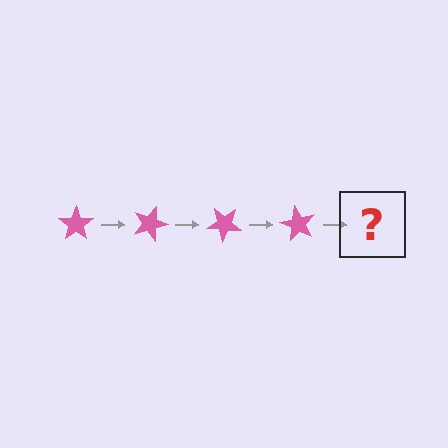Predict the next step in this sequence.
The next step is a pink star rotated 80 degrees.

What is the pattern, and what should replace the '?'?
The pattern is that the star rotates 20 degrees each step. The '?' should be a pink star rotated 80 degrees.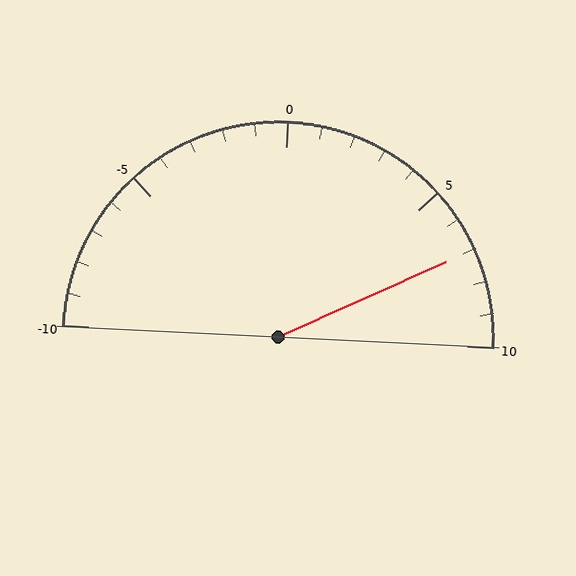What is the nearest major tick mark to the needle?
The nearest major tick mark is 5.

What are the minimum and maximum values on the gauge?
The gauge ranges from -10 to 10.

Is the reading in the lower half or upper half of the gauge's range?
The reading is in the upper half of the range (-10 to 10).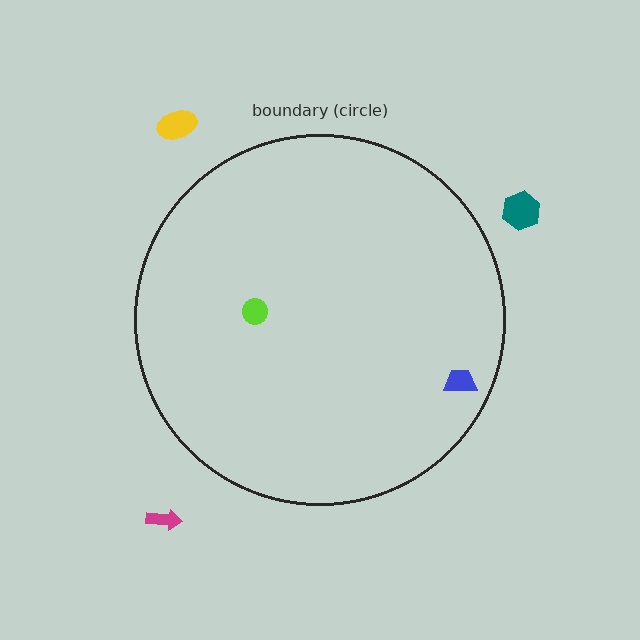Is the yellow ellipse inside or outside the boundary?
Outside.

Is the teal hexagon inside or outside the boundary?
Outside.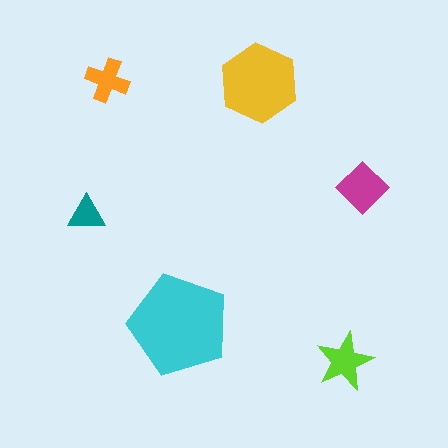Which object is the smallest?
The teal triangle.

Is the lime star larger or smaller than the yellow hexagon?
Smaller.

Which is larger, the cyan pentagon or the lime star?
The cyan pentagon.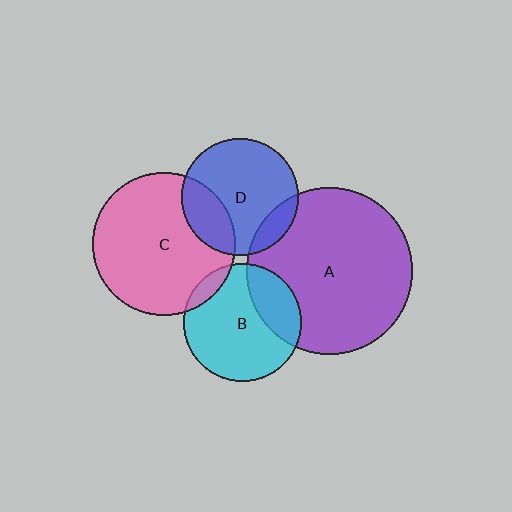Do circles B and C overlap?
Yes.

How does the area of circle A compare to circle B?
Approximately 2.0 times.